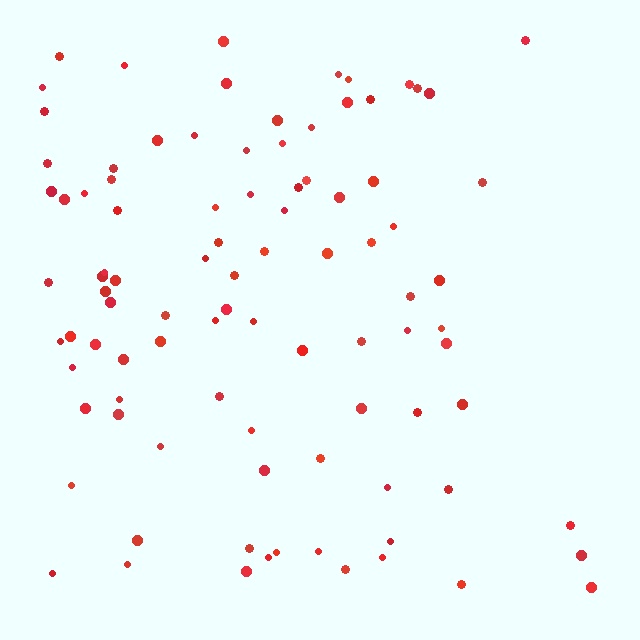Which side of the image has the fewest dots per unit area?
The right.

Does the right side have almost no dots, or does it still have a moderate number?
Still a moderate number, just noticeably fewer than the left.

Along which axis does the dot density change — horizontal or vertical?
Horizontal.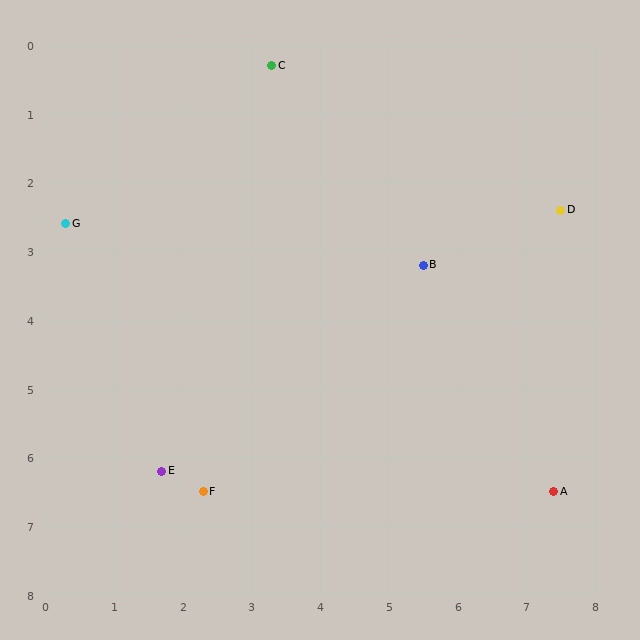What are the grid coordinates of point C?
Point C is at approximately (3.3, 0.3).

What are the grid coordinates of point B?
Point B is at approximately (5.5, 3.2).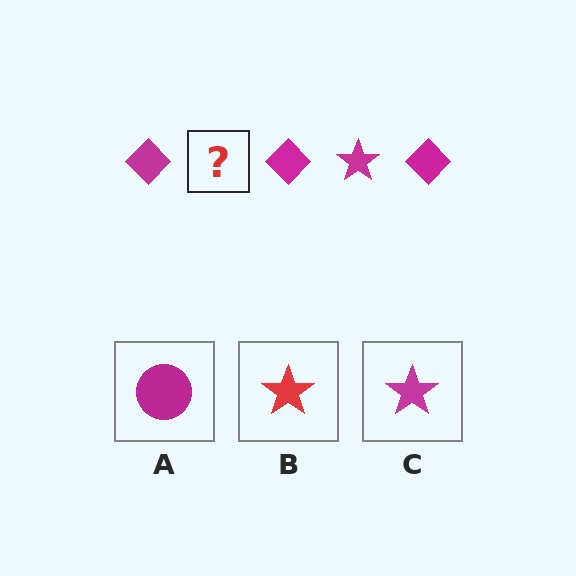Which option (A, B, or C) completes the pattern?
C.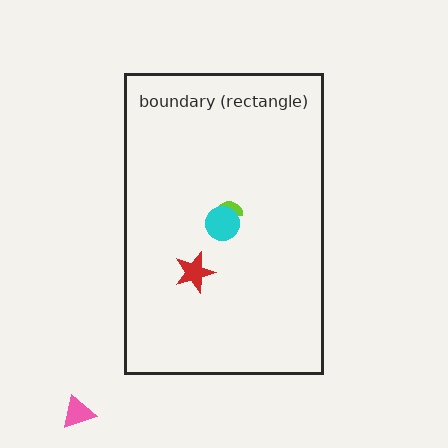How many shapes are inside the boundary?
3 inside, 1 outside.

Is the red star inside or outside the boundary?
Inside.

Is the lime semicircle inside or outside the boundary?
Inside.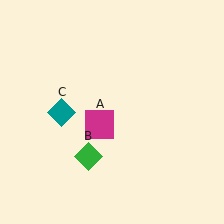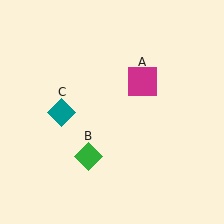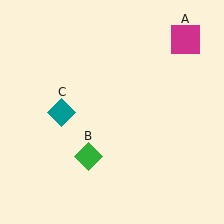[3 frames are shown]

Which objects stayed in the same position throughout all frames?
Green diamond (object B) and teal diamond (object C) remained stationary.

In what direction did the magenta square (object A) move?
The magenta square (object A) moved up and to the right.